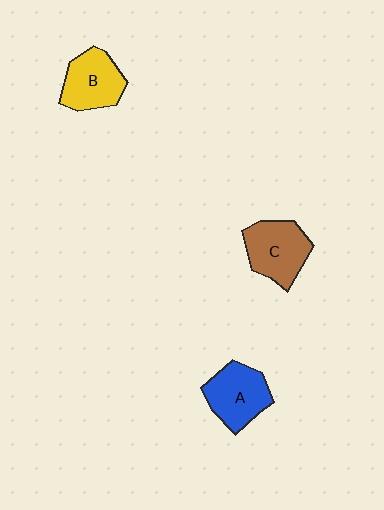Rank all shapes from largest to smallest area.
From largest to smallest: C (brown), A (blue), B (yellow).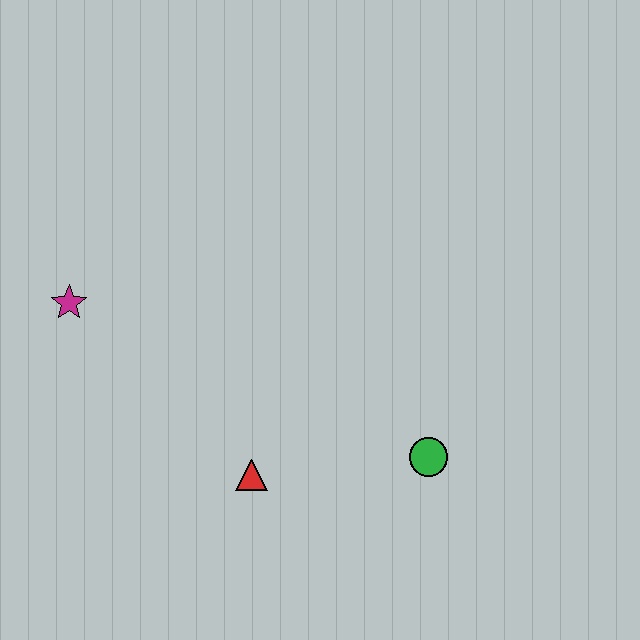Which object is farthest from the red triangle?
The magenta star is farthest from the red triangle.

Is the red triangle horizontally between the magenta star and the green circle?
Yes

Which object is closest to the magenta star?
The red triangle is closest to the magenta star.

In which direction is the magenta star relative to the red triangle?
The magenta star is to the left of the red triangle.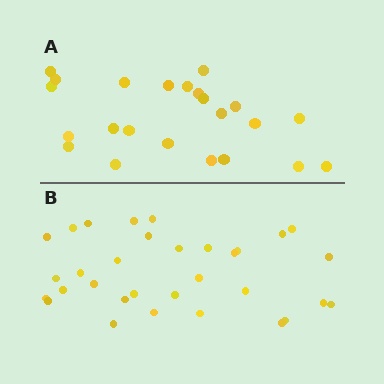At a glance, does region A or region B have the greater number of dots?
Region B (the bottom region) has more dots.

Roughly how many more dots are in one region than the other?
Region B has roughly 8 or so more dots than region A.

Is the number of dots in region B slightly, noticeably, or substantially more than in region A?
Region B has noticeably more, but not dramatically so. The ratio is roughly 1.4 to 1.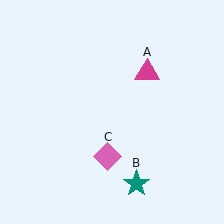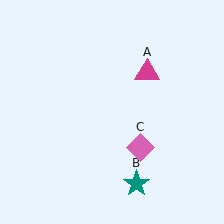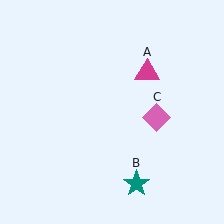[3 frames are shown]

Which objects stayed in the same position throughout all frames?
Magenta triangle (object A) and teal star (object B) remained stationary.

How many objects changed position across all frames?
1 object changed position: pink diamond (object C).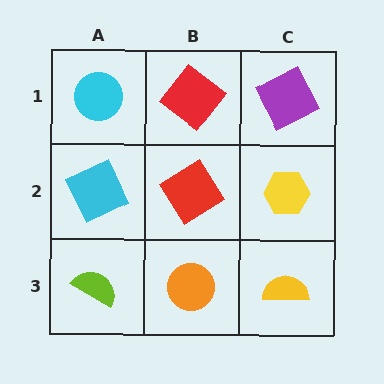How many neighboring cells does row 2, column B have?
4.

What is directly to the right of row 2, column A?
A red diamond.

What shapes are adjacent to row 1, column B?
A red diamond (row 2, column B), a cyan circle (row 1, column A), a purple square (row 1, column C).